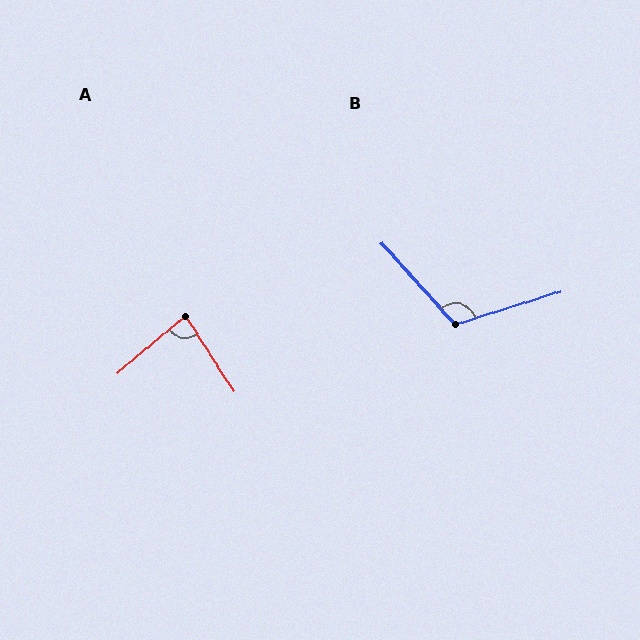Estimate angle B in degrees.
Approximately 115 degrees.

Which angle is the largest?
B, at approximately 115 degrees.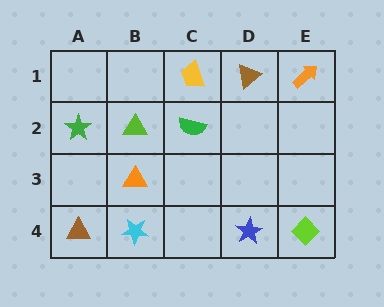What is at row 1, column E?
An orange arrow.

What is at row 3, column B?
An orange triangle.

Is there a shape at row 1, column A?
No, that cell is empty.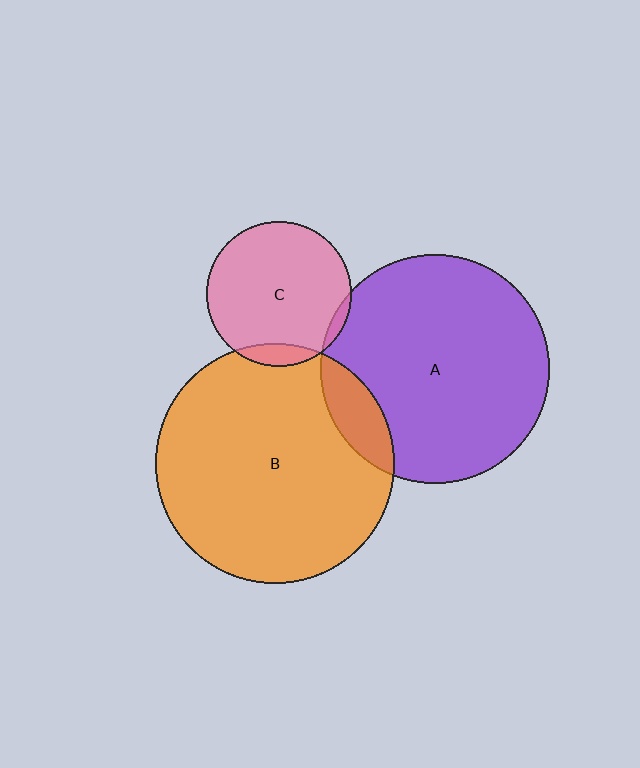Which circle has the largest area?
Circle B (orange).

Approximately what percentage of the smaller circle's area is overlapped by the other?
Approximately 5%.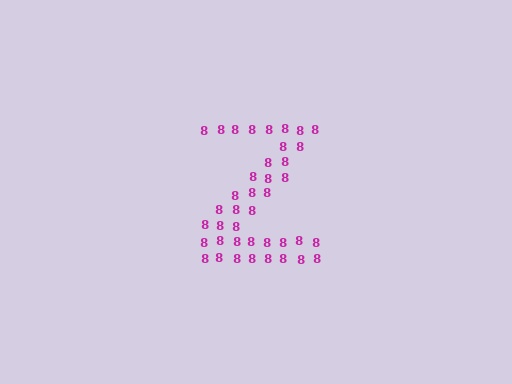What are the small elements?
The small elements are digit 8's.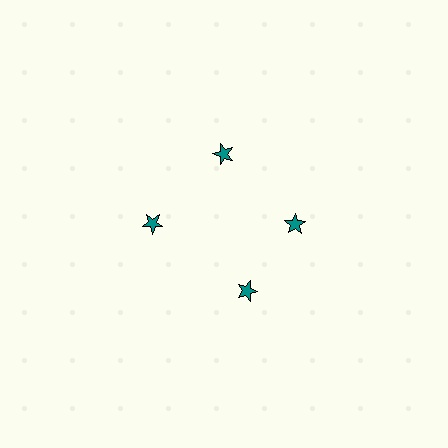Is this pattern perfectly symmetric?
No. The 4 teal stars are arranged in a ring, but one element near the 6 o'clock position is rotated out of alignment along the ring, breaking the 4-fold rotational symmetry.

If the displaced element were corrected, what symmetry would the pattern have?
It would have 4-fold rotational symmetry — the pattern would map onto itself every 90 degrees.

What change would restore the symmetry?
The symmetry would be restored by rotating it back into even spacing with its neighbors so that all 4 stars sit at equal angles and equal distance from the center.